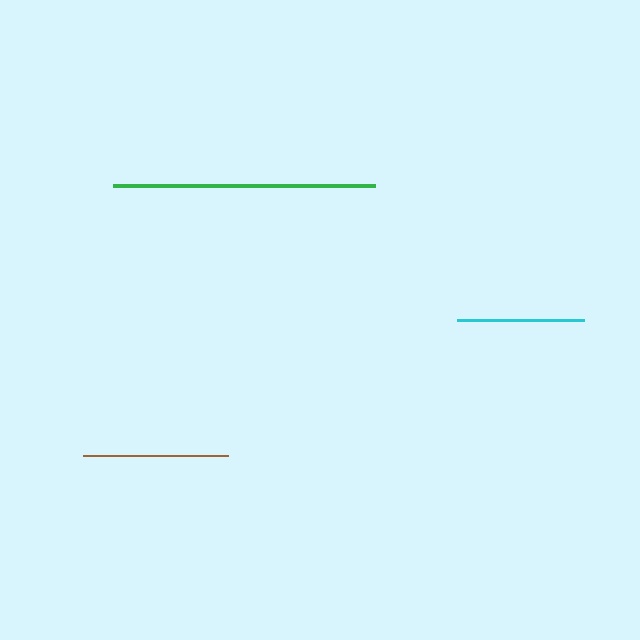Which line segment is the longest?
The green line is the longest at approximately 262 pixels.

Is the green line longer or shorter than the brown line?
The green line is longer than the brown line.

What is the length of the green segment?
The green segment is approximately 262 pixels long.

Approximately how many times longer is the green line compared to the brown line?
The green line is approximately 1.8 times the length of the brown line.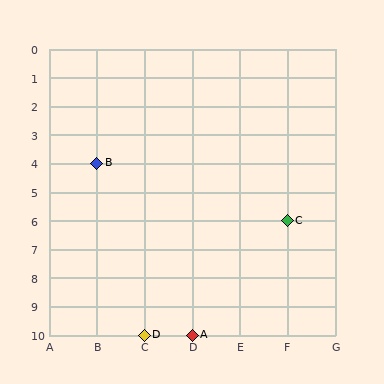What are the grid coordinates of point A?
Point A is at grid coordinates (D, 10).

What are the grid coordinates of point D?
Point D is at grid coordinates (C, 10).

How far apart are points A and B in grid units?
Points A and B are 2 columns and 6 rows apart (about 6.3 grid units diagonally).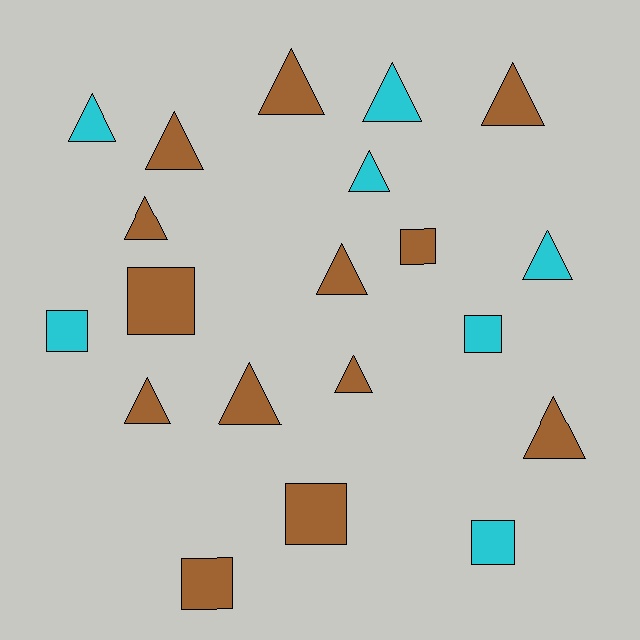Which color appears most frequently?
Brown, with 13 objects.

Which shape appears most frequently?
Triangle, with 13 objects.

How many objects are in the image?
There are 20 objects.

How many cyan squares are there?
There are 3 cyan squares.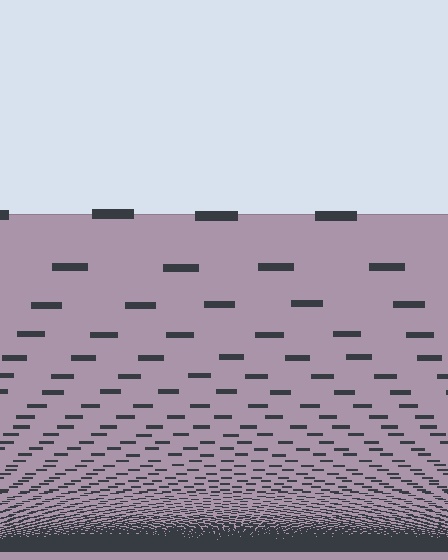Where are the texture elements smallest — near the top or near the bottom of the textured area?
Near the bottom.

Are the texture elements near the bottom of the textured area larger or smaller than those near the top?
Smaller. The gradient is inverted — elements near the bottom are smaller and denser.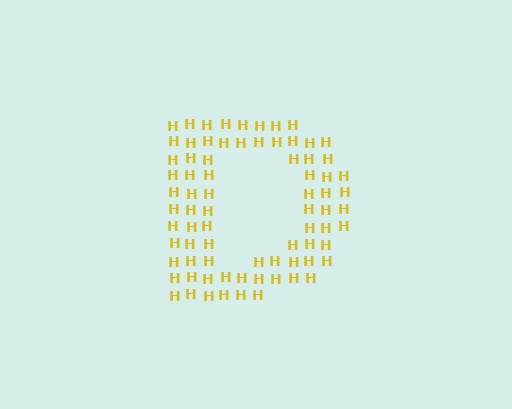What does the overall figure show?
The overall figure shows the letter D.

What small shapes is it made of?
It is made of small letter H's.